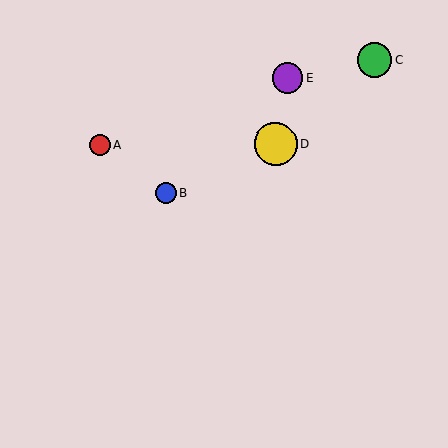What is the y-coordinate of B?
Object B is at y≈193.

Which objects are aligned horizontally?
Objects A, D are aligned horizontally.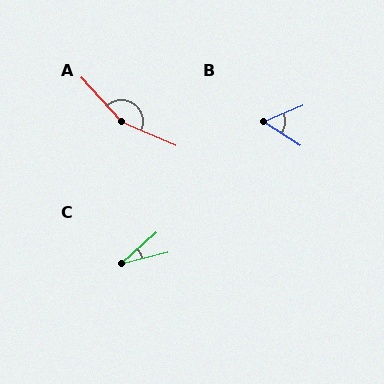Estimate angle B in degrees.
Approximately 55 degrees.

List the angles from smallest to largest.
C (27°), B (55°), A (156°).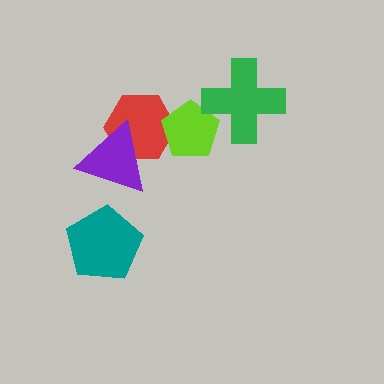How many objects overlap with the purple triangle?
1 object overlaps with the purple triangle.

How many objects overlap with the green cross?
1 object overlaps with the green cross.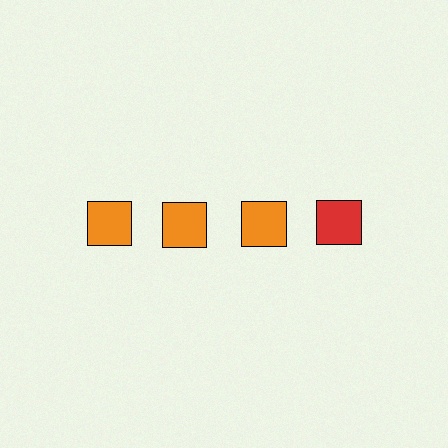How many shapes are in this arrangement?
There are 4 shapes arranged in a grid pattern.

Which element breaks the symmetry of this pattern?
The red square in the top row, second from right column breaks the symmetry. All other shapes are orange squares.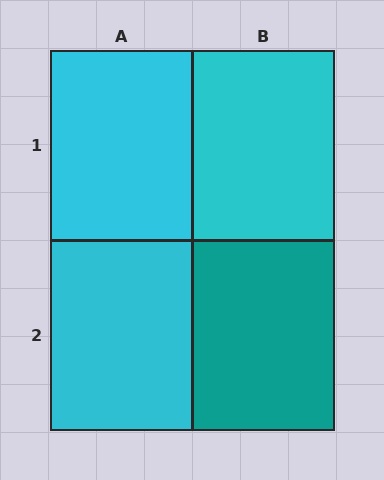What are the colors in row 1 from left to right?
Cyan, cyan.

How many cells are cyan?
3 cells are cyan.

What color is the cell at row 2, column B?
Teal.